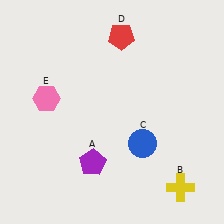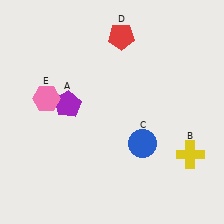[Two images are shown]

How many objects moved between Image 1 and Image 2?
2 objects moved between the two images.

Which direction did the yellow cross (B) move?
The yellow cross (B) moved up.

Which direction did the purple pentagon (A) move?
The purple pentagon (A) moved up.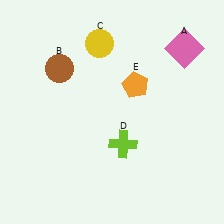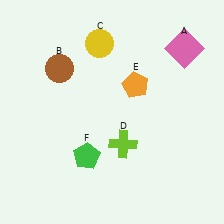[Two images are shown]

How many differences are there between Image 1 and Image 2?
There is 1 difference between the two images.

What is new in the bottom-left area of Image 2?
A green pentagon (F) was added in the bottom-left area of Image 2.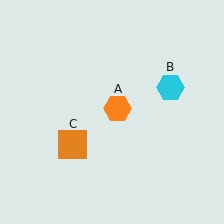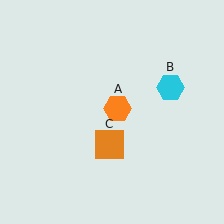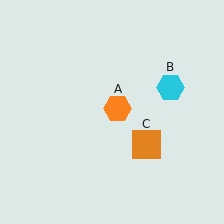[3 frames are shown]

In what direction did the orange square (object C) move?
The orange square (object C) moved right.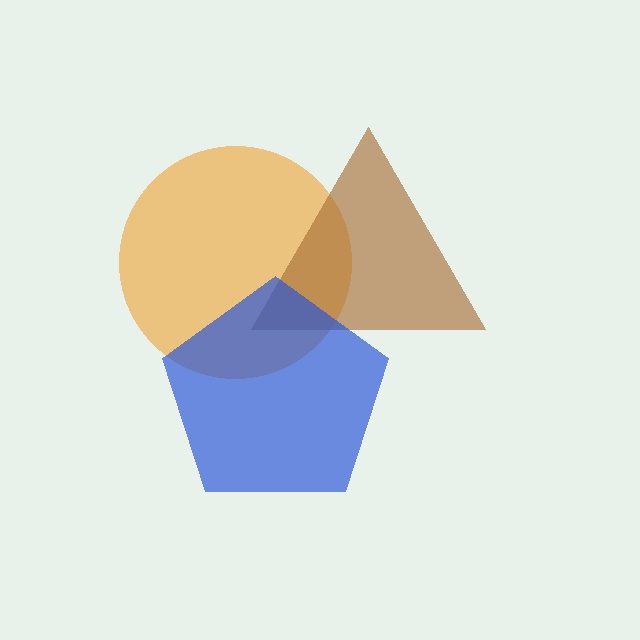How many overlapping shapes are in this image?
There are 3 overlapping shapes in the image.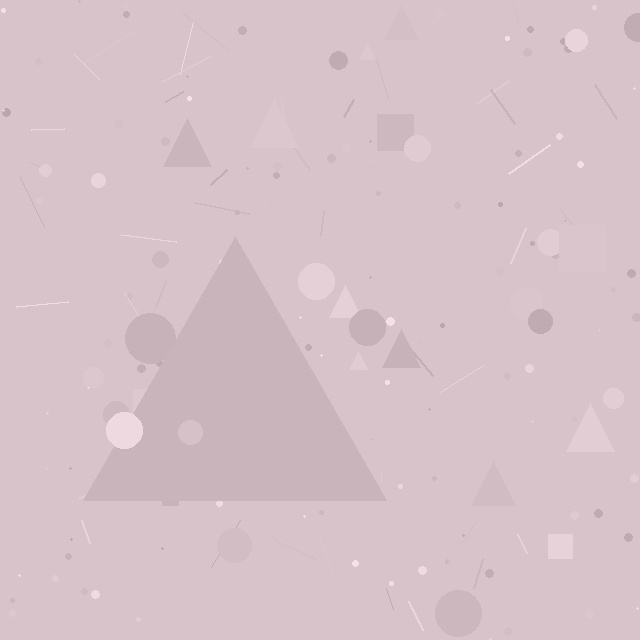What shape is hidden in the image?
A triangle is hidden in the image.